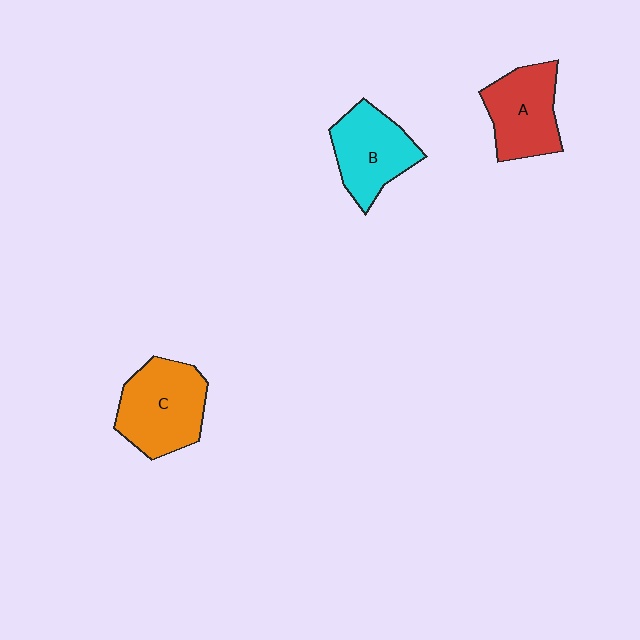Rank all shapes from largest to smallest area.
From largest to smallest: C (orange), B (cyan), A (red).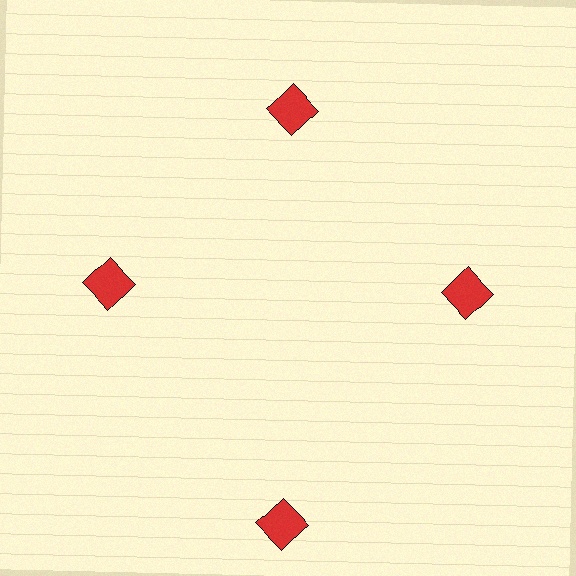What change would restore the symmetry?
The symmetry would be restored by moving it inward, back onto the ring so that all 4 squares sit at equal angles and equal distance from the center.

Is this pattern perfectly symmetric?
No. The 4 red squares are arranged in a ring, but one element near the 6 o'clock position is pushed outward from the center, breaking the 4-fold rotational symmetry.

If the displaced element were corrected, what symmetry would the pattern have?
It would have 4-fold rotational symmetry — the pattern would map onto itself every 90 degrees.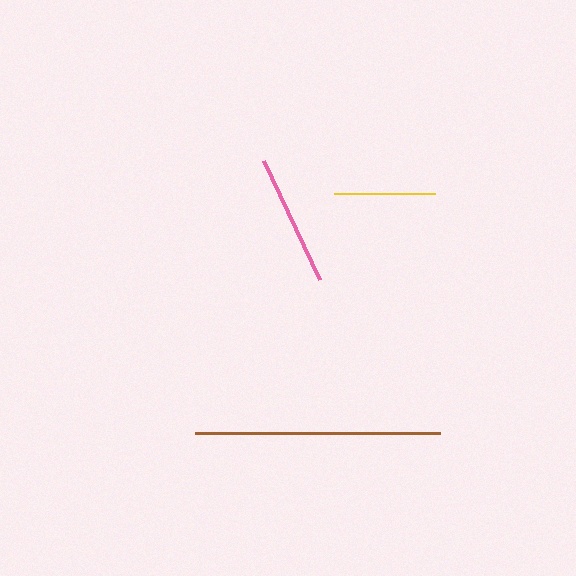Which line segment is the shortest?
The yellow line is the shortest at approximately 101 pixels.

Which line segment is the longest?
The brown line is the longest at approximately 244 pixels.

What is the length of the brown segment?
The brown segment is approximately 244 pixels long.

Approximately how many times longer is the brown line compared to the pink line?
The brown line is approximately 1.8 times the length of the pink line.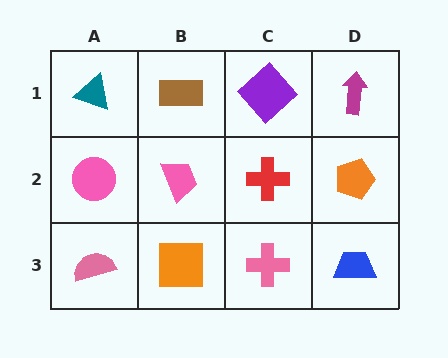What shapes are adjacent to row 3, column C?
A red cross (row 2, column C), an orange square (row 3, column B), a blue trapezoid (row 3, column D).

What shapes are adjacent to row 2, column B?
A brown rectangle (row 1, column B), an orange square (row 3, column B), a pink circle (row 2, column A), a red cross (row 2, column C).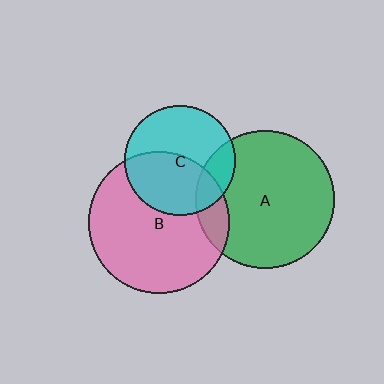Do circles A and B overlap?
Yes.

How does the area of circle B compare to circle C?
Approximately 1.6 times.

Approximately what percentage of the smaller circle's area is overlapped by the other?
Approximately 10%.